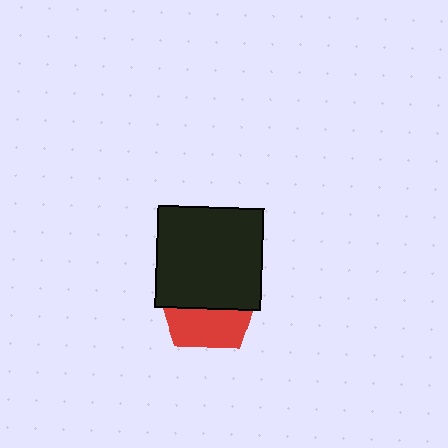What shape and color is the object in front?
The object in front is a black rectangle.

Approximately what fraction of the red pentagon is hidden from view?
Roughly 59% of the red pentagon is hidden behind the black rectangle.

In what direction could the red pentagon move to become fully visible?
The red pentagon could move down. That would shift it out from behind the black rectangle entirely.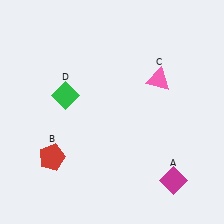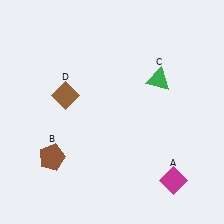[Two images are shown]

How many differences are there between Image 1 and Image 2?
There are 3 differences between the two images.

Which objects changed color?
B changed from red to brown. C changed from pink to green. D changed from green to brown.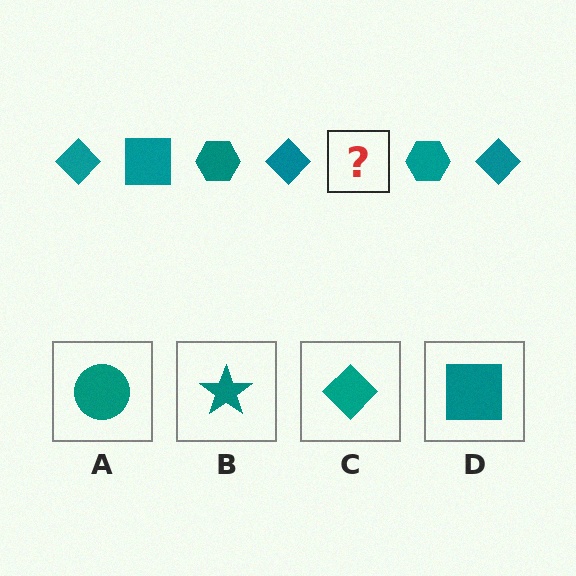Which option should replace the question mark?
Option D.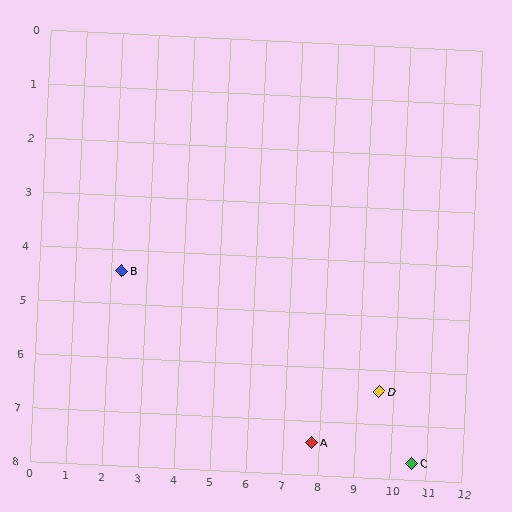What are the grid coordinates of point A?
Point A is at approximately (7.8, 7.4).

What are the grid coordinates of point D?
Point D is at approximately (9.6, 6.4).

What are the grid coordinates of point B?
Point B is at approximately (2.3, 4.4).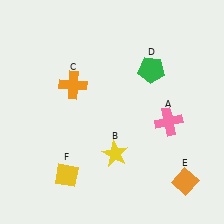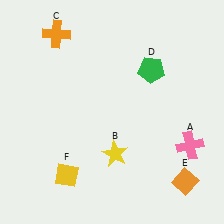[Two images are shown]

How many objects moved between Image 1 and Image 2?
2 objects moved between the two images.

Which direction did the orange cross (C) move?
The orange cross (C) moved up.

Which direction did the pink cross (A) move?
The pink cross (A) moved down.